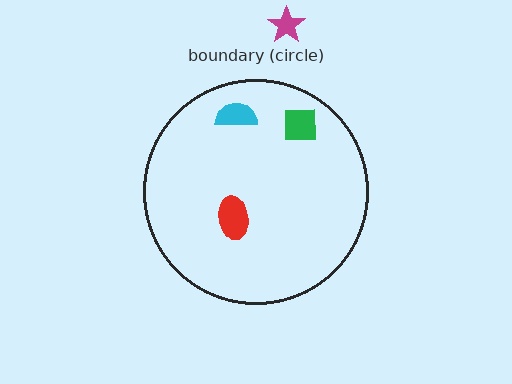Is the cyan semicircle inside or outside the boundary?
Inside.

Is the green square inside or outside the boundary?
Inside.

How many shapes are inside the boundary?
3 inside, 1 outside.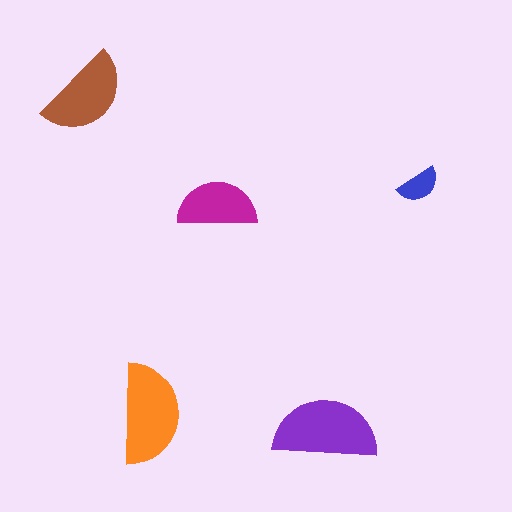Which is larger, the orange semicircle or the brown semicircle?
The orange one.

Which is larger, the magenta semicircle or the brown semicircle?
The brown one.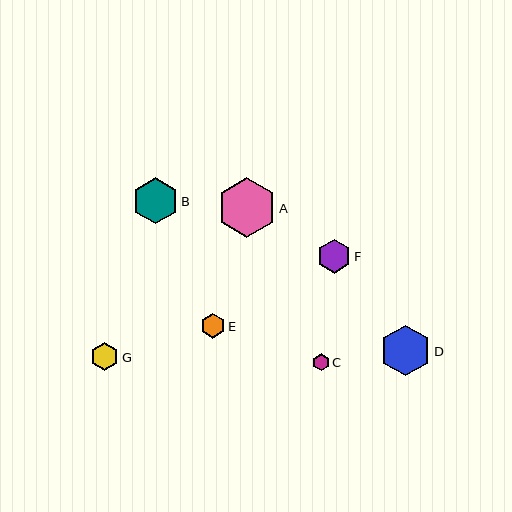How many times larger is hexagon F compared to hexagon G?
Hexagon F is approximately 1.2 times the size of hexagon G.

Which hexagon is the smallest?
Hexagon C is the smallest with a size of approximately 17 pixels.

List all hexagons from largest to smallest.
From largest to smallest: A, D, B, F, G, E, C.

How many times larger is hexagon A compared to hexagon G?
Hexagon A is approximately 2.1 times the size of hexagon G.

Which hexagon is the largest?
Hexagon A is the largest with a size of approximately 59 pixels.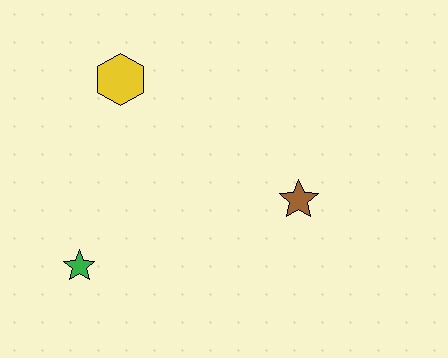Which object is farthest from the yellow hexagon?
The brown star is farthest from the yellow hexagon.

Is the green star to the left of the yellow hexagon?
Yes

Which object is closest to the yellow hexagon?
The green star is closest to the yellow hexagon.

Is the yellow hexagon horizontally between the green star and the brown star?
Yes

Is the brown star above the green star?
Yes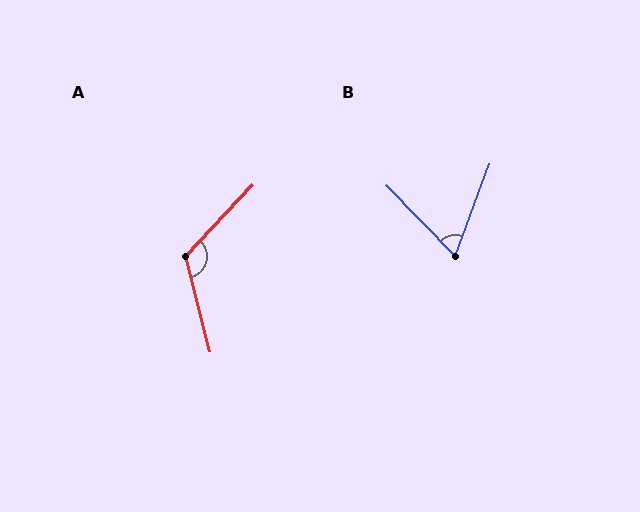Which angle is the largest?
A, at approximately 122 degrees.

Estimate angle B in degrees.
Approximately 65 degrees.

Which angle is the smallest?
B, at approximately 65 degrees.